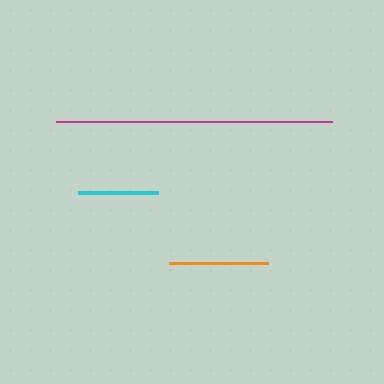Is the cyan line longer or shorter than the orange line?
The orange line is longer than the cyan line.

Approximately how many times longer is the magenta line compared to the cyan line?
The magenta line is approximately 3.5 times the length of the cyan line.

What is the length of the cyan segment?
The cyan segment is approximately 79 pixels long.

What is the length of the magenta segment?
The magenta segment is approximately 276 pixels long.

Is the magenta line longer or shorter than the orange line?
The magenta line is longer than the orange line.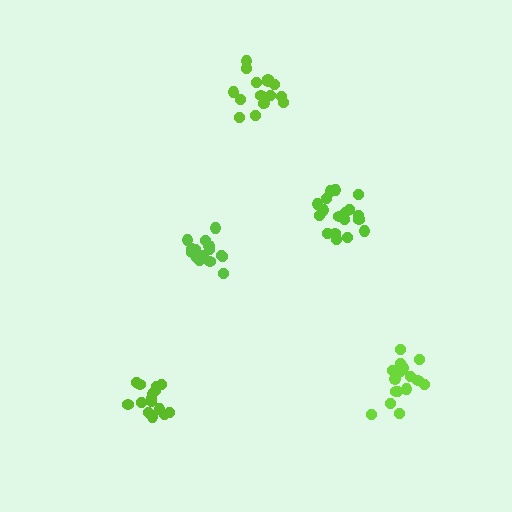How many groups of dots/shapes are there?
There are 5 groups.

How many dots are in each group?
Group 1: 19 dots, Group 2: 15 dots, Group 3: 16 dots, Group 4: 16 dots, Group 5: 17 dots (83 total).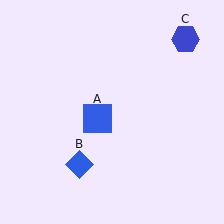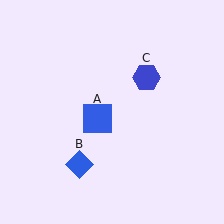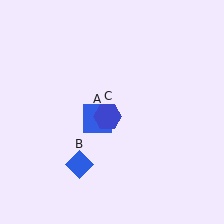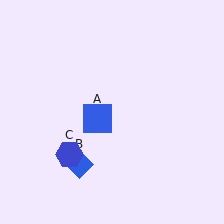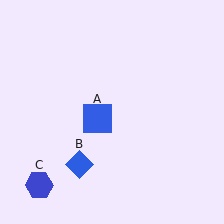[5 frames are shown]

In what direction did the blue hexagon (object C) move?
The blue hexagon (object C) moved down and to the left.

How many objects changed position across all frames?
1 object changed position: blue hexagon (object C).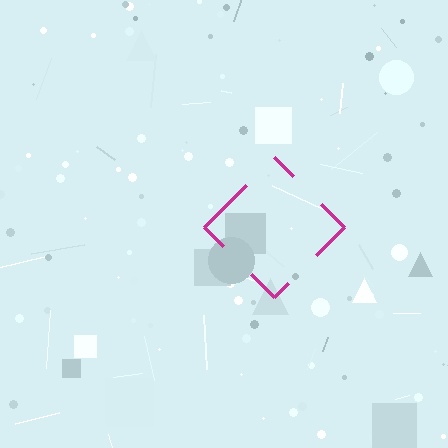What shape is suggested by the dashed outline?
The dashed outline suggests a diamond.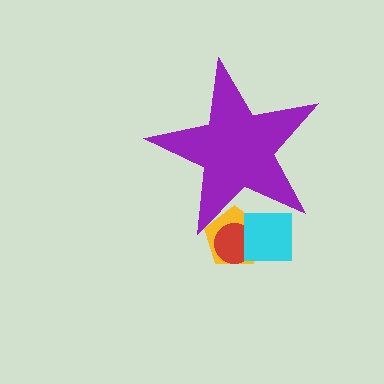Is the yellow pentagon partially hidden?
Yes, the yellow pentagon is partially hidden behind the purple star.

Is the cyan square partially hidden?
Yes, the cyan square is partially hidden behind the purple star.